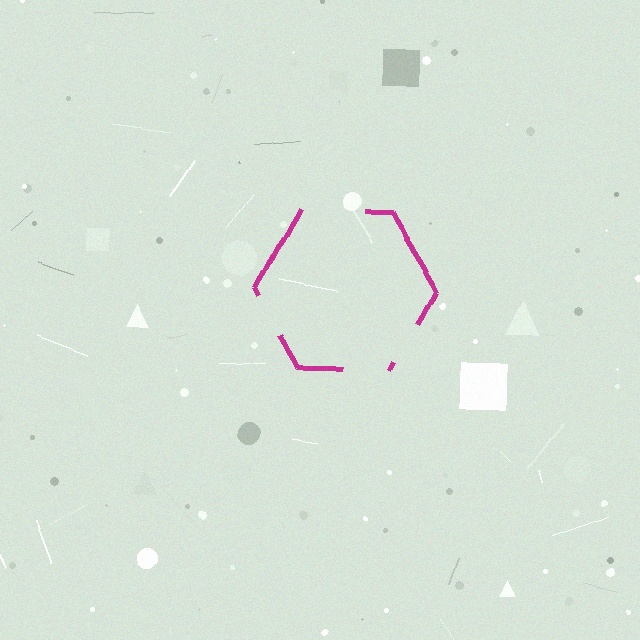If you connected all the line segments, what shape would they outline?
They would outline a hexagon.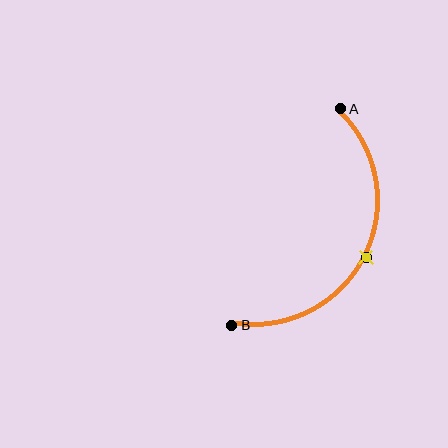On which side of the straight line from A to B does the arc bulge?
The arc bulges to the right of the straight line connecting A and B.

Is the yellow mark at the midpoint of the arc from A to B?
Yes. The yellow mark lies on the arc at equal arc-length from both A and B — it is the arc midpoint.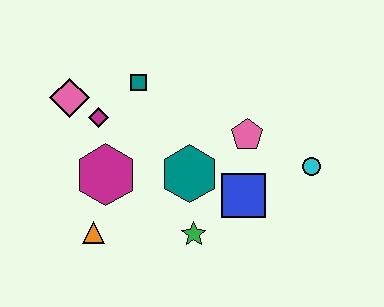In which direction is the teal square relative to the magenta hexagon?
The teal square is above the magenta hexagon.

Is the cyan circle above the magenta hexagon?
Yes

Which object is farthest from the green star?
The pink diamond is farthest from the green star.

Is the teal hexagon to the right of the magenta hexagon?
Yes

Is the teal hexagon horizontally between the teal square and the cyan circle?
Yes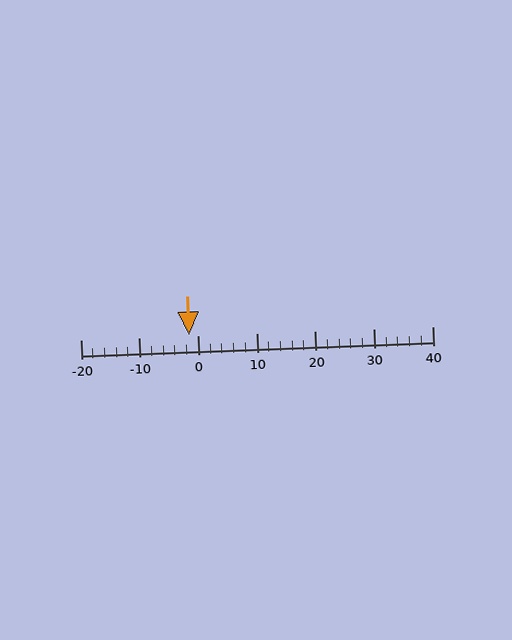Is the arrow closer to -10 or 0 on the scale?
The arrow is closer to 0.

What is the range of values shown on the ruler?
The ruler shows values from -20 to 40.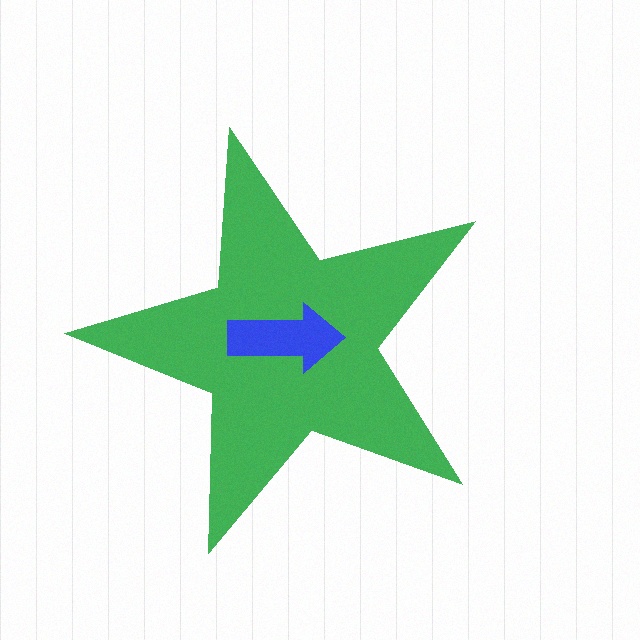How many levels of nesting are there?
2.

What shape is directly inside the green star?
The blue arrow.